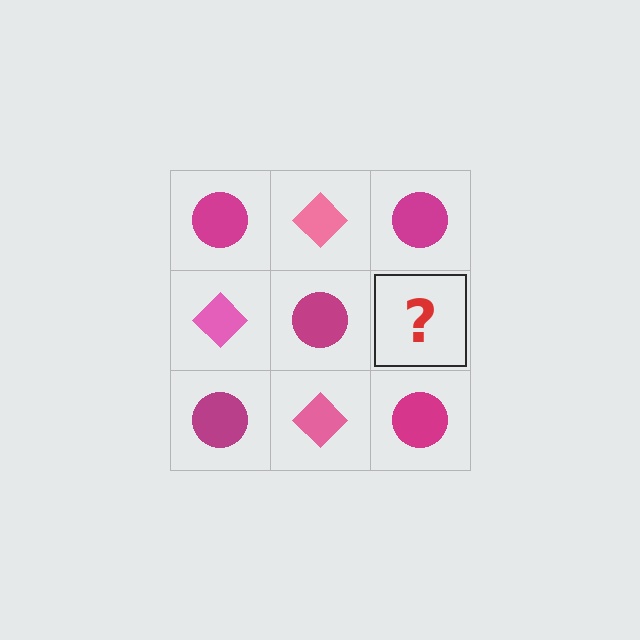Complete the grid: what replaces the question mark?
The question mark should be replaced with a pink diamond.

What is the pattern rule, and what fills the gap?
The rule is that it alternates magenta circle and pink diamond in a checkerboard pattern. The gap should be filled with a pink diamond.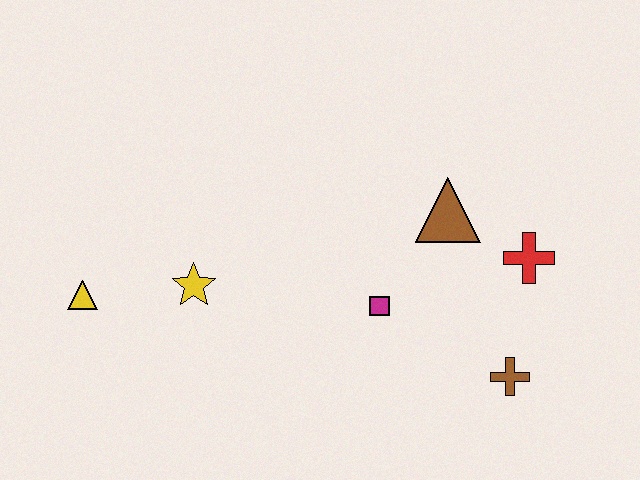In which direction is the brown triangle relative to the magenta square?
The brown triangle is above the magenta square.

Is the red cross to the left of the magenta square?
No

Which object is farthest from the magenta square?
The yellow triangle is farthest from the magenta square.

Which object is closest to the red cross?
The brown triangle is closest to the red cross.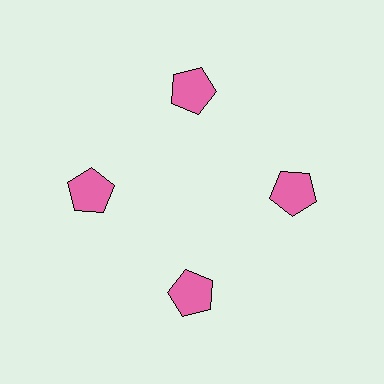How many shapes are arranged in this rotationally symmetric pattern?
There are 4 shapes, arranged in 4 groups of 1.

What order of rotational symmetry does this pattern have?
This pattern has 4-fold rotational symmetry.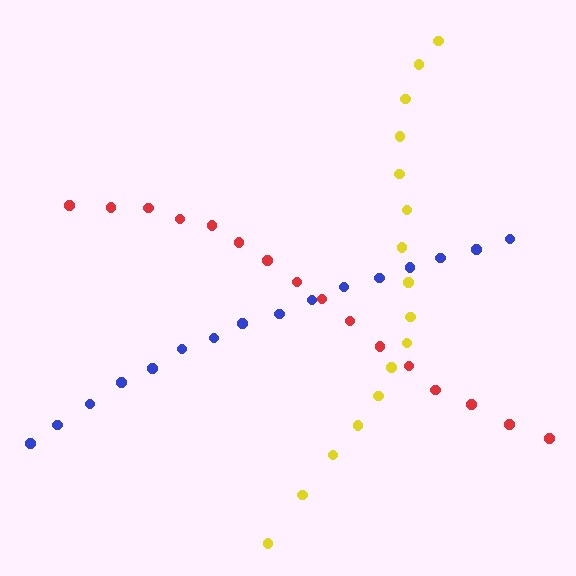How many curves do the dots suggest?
There are 3 distinct paths.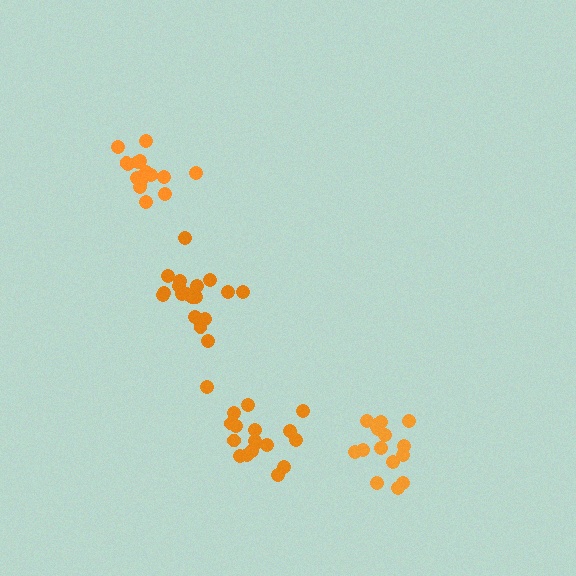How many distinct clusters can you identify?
There are 4 distinct clusters.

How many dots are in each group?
Group 1: 18 dots, Group 2: 18 dots, Group 3: 16 dots, Group 4: 16 dots (68 total).